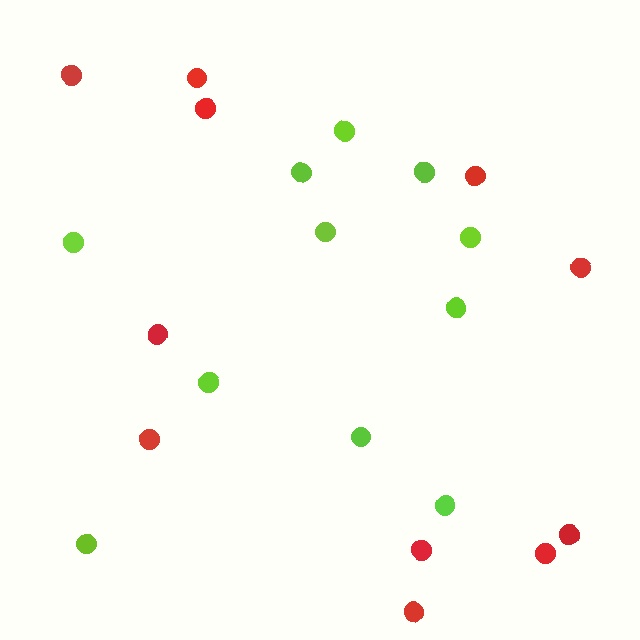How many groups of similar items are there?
There are 2 groups: one group of lime circles (11) and one group of red circles (11).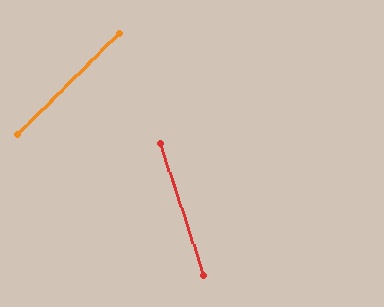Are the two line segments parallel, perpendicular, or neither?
Neither parallel nor perpendicular — they differ by about 63°.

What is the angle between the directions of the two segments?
Approximately 63 degrees.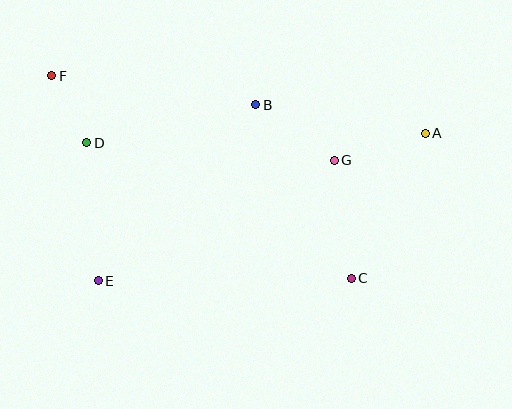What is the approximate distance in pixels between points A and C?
The distance between A and C is approximately 162 pixels.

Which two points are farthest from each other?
Points A and F are farthest from each other.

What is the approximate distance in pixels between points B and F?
The distance between B and F is approximately 206 pixels.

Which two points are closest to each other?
Points D and F are closest to each other.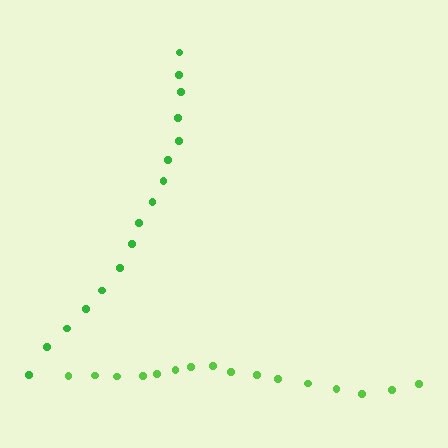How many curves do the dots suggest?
There are 2 distinct paths.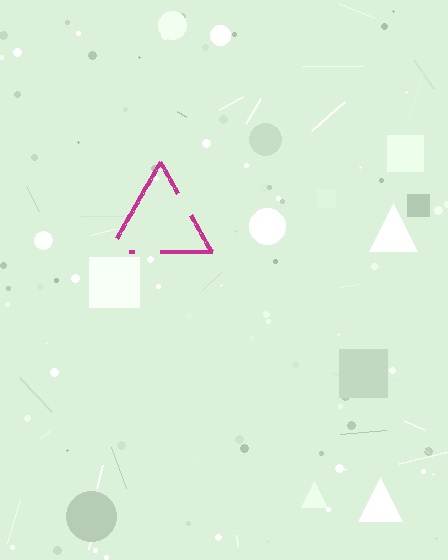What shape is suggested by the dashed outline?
The dashed outline suggests a triangle.